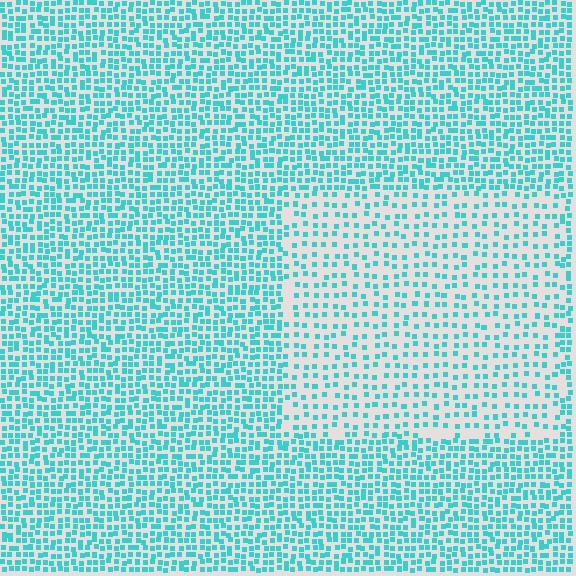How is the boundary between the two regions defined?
The boundary is defined by a change in element density (approximately 2.0x ratio). All elements are the same color, size, and shape.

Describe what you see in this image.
The image contains small cyan elements arranged at two different densities. A rectangle-shaped region is visible where the elements are less densely packed than the surrounding area.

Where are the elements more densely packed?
The elements are more densely packed outside the rectangle boundary.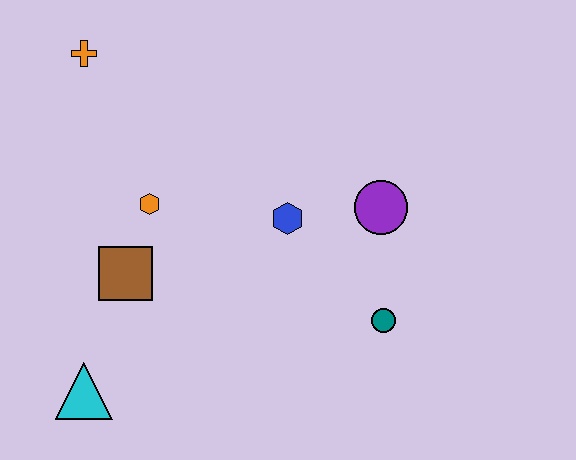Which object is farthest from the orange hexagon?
The teal circle is farthest from the orange hexagon.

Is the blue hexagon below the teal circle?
No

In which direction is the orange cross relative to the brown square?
The orange cross is above the brown square.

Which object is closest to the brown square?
The orange hexagon is closest to the brown square.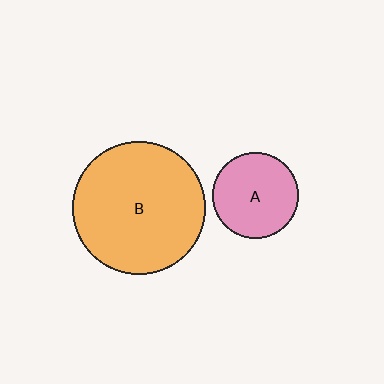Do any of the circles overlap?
No, none of the circles overlap.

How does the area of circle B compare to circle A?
Approximately 2.4 times.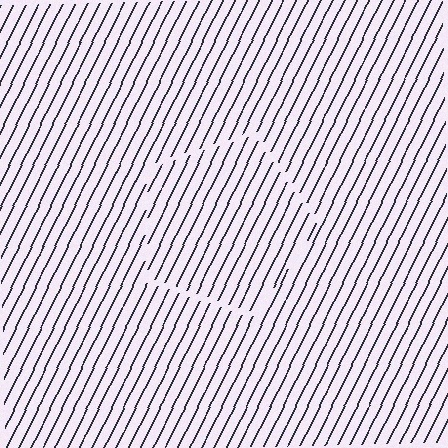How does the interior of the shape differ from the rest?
The interior of the shape contains the same grating, shifted by half a period — the contour is defined by the phase discontinuity where line-ends from the inner and outer gratings abut.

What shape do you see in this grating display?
An illusory pentagon. The interior of the shape contains the same grating, shifted by half a period — the contour is defined by the phase discontinuity where line-ends from the inner and outer gratings abut.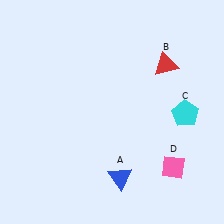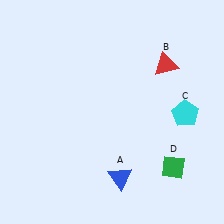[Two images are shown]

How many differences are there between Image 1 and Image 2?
There is 1 difference between the two images.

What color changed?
The diamond (D) changed from pink in Image 1 to green in Image 2.